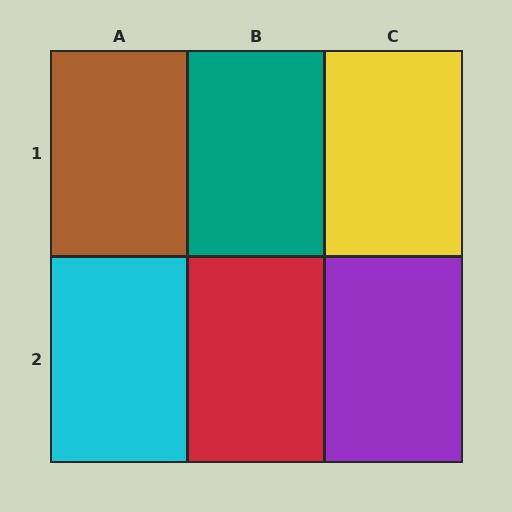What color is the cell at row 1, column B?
Teal.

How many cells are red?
1 cell is red.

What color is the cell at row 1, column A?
Brown.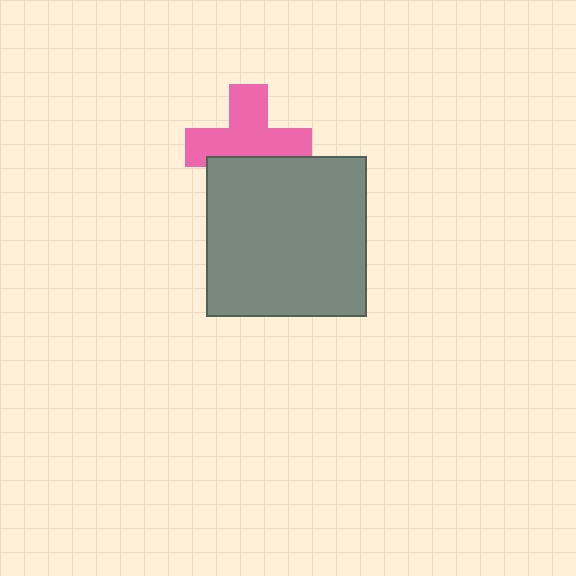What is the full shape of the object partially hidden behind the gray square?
The partially hidden object is a pink cross.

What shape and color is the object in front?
The object in front is a gray square.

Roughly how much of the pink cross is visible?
About half of it is visible (roughly 65%).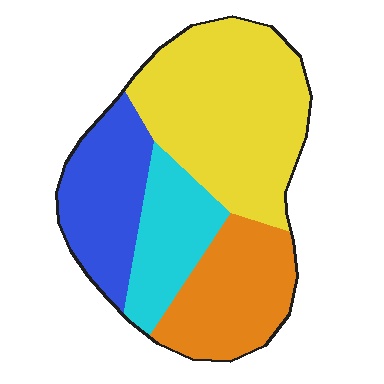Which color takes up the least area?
Cyan, at roughly 15%.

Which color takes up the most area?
Yellow, at roughly 40%.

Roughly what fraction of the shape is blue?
Blue covers about 20% of the shape.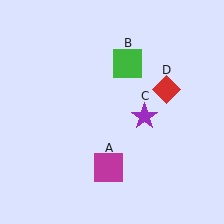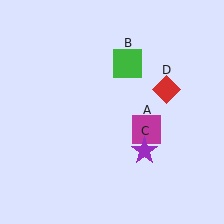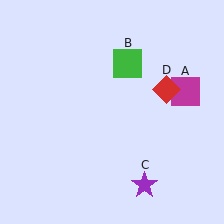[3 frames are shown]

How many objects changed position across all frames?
2 objects changed position: magenta square (object A), purple star (object C).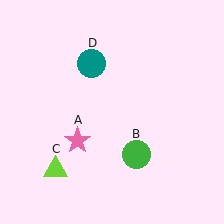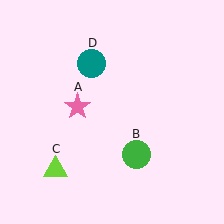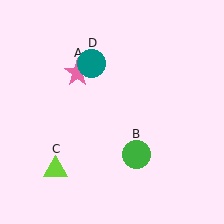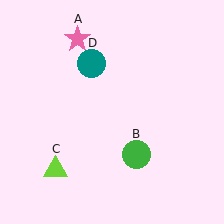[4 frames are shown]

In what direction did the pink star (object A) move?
The pink star (object A) moved up.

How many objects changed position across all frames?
1 object changed position: pink star (object A).